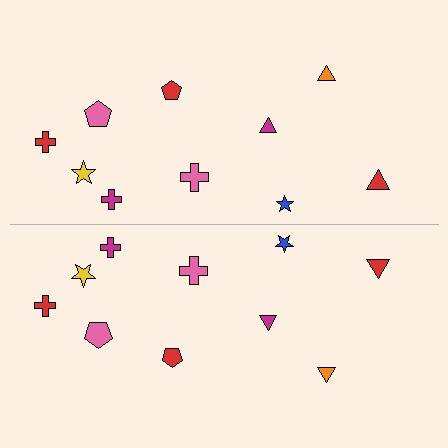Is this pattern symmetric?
Yes, this pattern has bilateral (reflection) symmetry.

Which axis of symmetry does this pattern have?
The pattern has a horizontal axis of symmetry running through the center of the image.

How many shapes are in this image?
There are 20 shapes in this image.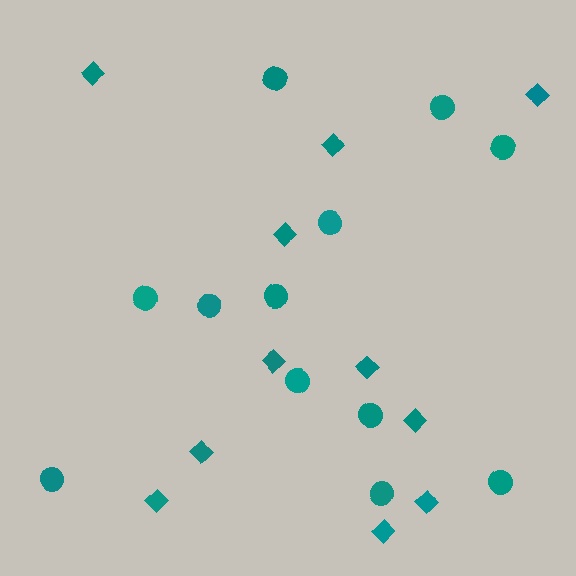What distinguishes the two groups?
There are 2 groups: one group of circles (12) and one group of diamonds (11).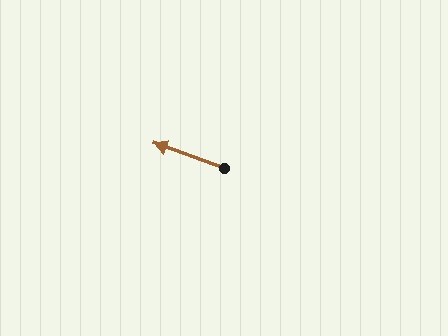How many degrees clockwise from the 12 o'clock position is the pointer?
Approximately 290 degrees.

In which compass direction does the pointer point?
West.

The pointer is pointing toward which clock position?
Roughly 10 o'clock.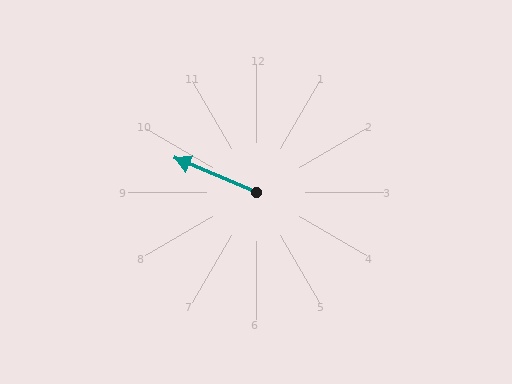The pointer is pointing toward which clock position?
Roughly 10 o'clock.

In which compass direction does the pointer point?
Northwest.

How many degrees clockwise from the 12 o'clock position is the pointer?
Approximately 293 degrees.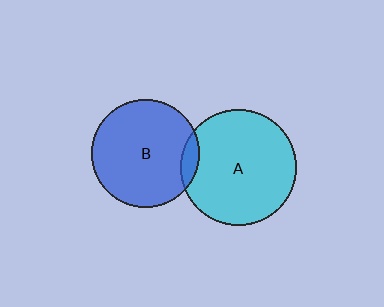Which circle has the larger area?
Circle A (cyan).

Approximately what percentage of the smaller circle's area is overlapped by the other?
Approximately 10%.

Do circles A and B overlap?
Yes.